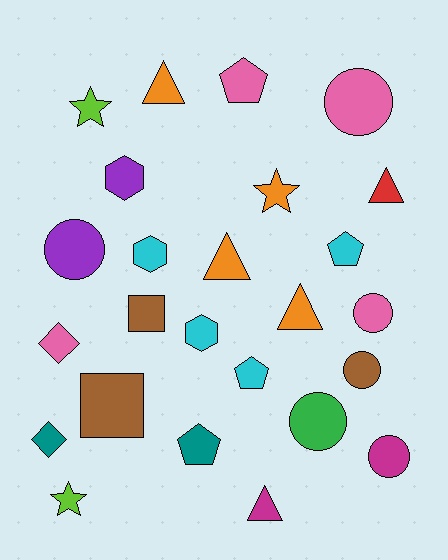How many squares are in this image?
There are 2 squares.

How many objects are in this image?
There are 25 objects.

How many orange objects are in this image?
There are 4 orange objects.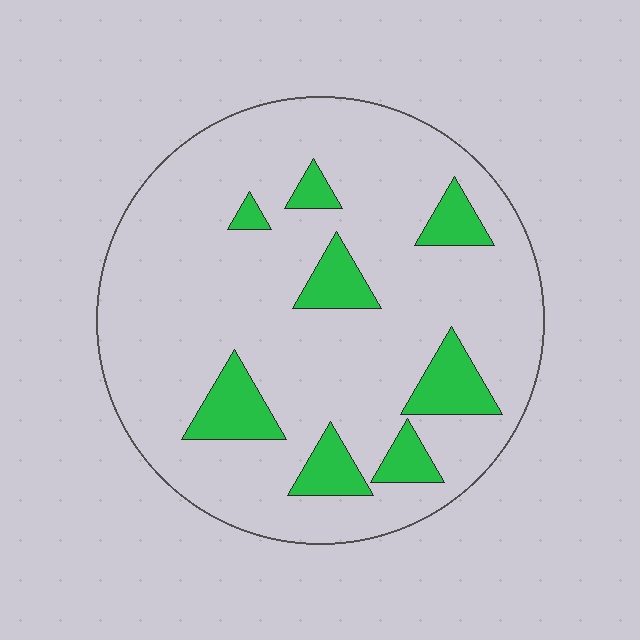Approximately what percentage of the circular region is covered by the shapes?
Approximately 15%.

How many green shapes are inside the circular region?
8.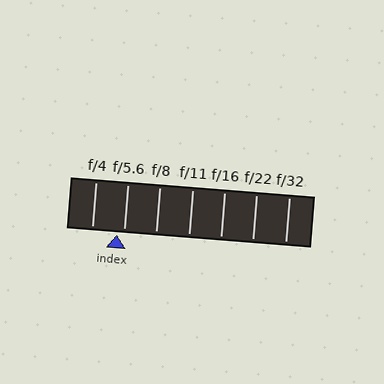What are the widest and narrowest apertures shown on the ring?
The widest aperture shown is f/4 and the narrowest is f/32.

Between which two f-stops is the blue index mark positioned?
The index mark is between f/4 and f/5.6.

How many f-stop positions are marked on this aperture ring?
There are 7 f-stop positions marked.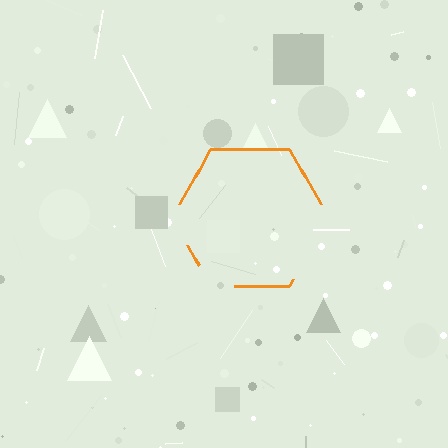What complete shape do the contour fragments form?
The contour fragments form a hexagon.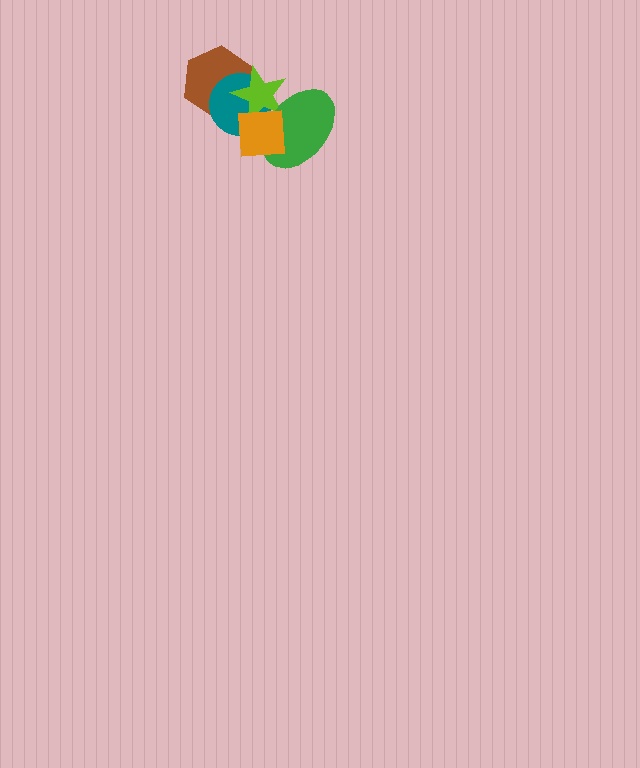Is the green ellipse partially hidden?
Yes, it is partially covered by another shape.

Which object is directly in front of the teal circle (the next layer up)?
The lime star is directly in front of the teal circle.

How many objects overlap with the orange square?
3 objects overlap with the orange square.